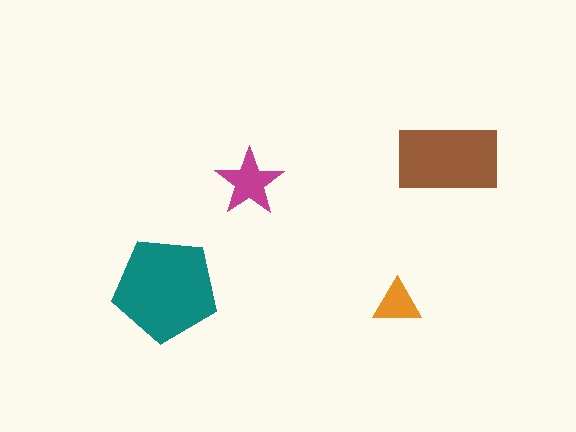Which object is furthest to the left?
The teal pentagon is leftmost.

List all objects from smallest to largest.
The orange triangle, the magenta star, the brown rectangle, the teal pentagon.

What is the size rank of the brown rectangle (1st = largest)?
2nd.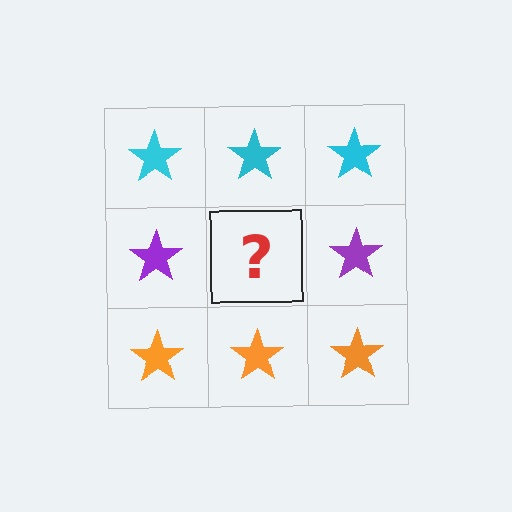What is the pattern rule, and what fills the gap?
The rule is that each row has a consistent color. The gap should be filled with a purple star.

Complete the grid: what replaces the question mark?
The question mark should be replaced with a purple star.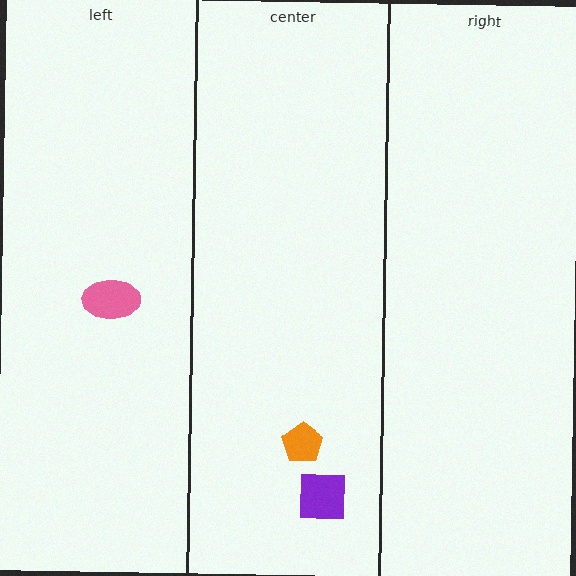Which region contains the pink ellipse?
The left region.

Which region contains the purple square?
The center region.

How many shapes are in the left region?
1.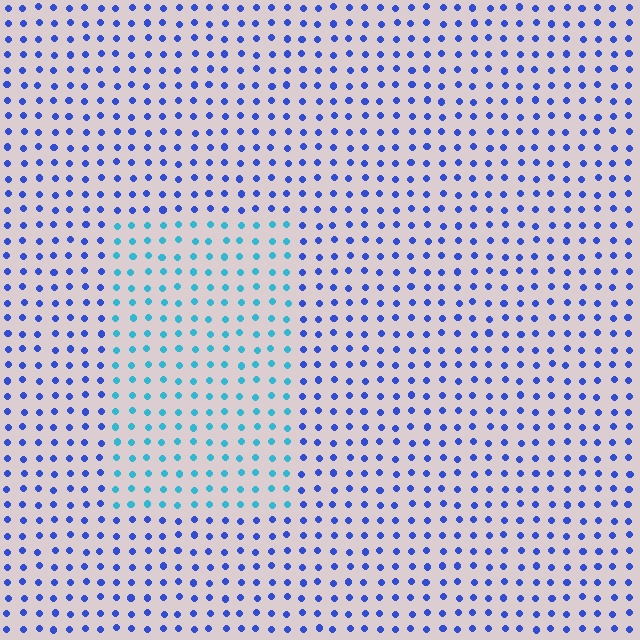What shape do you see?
I see a rectangle.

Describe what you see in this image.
The image is filled with small blue elements in a uniform arrangement. A rectangle-shaped region is visible where the elements are tinted to a slightly different hue, forming a subtle color boundary.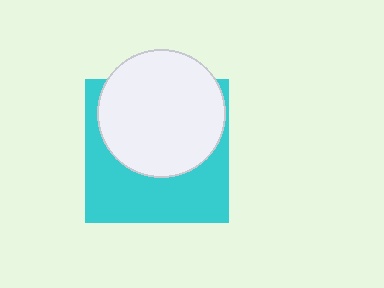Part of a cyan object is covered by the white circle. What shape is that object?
It is a square.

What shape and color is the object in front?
The object in front is a white circle.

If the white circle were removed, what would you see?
You would see the complete cyan square.